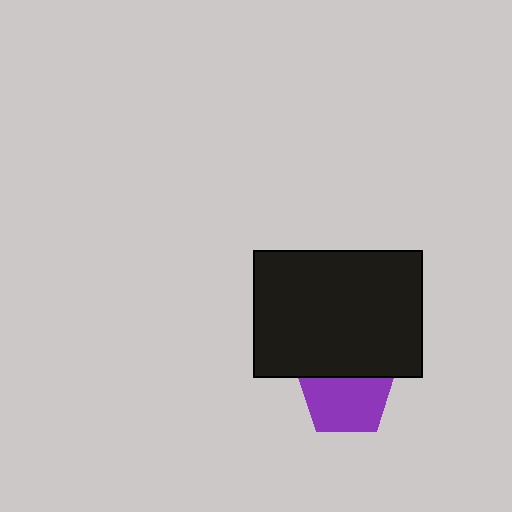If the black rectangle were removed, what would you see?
You would see the complete purple pentagon.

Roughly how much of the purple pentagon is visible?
Most of it is visible (roughly 68%).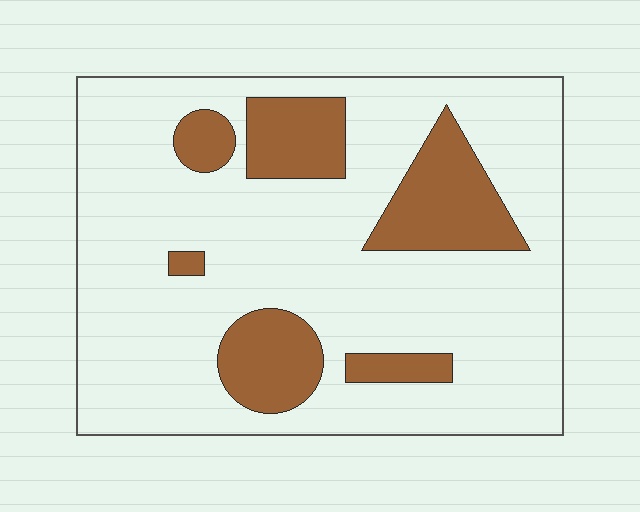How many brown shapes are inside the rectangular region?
6.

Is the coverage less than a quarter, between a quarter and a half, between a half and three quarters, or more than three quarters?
Less than a quarter.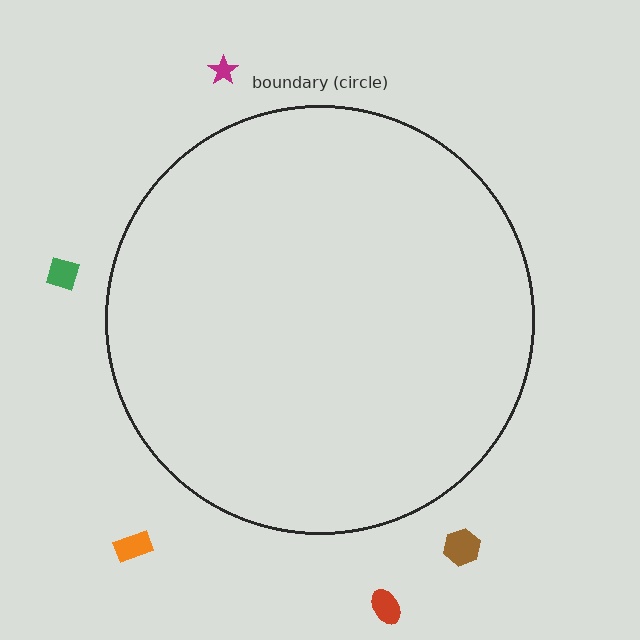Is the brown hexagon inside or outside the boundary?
Outside.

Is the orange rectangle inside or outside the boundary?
Outside.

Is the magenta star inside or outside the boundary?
Outside.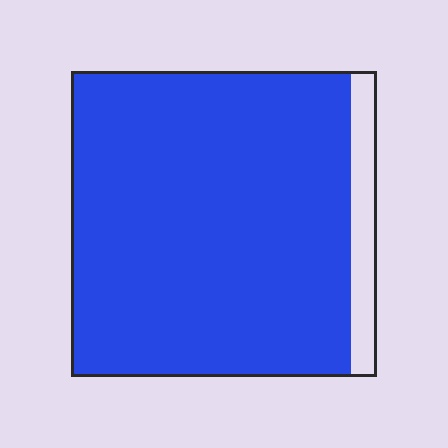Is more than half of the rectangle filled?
Yes.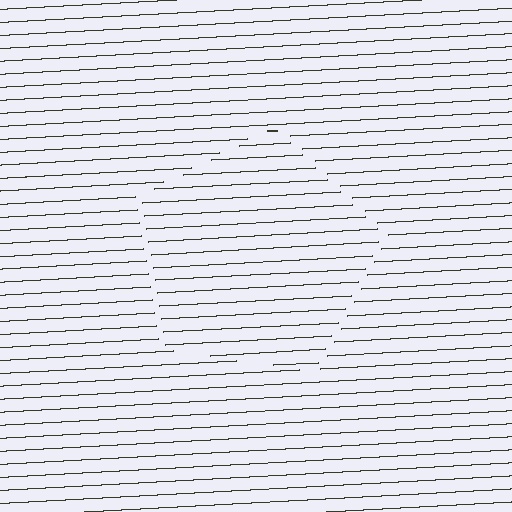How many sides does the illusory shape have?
5 sides — the line-ends trace a pentagon.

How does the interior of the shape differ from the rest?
The interior of the shape contains the same grating, shifted by half a period — the contour is defined by the phase discontinuity where line-ends from the inner and outer gratings abut.